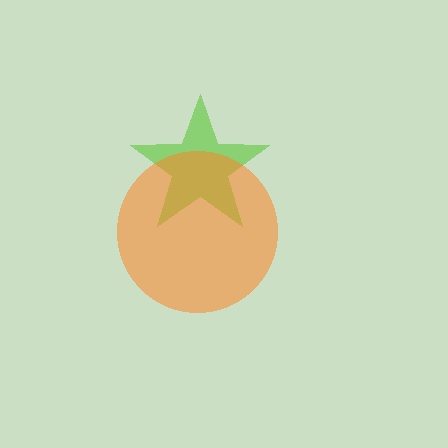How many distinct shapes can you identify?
There are 2 distinct shapes: a lime star, an orange circle.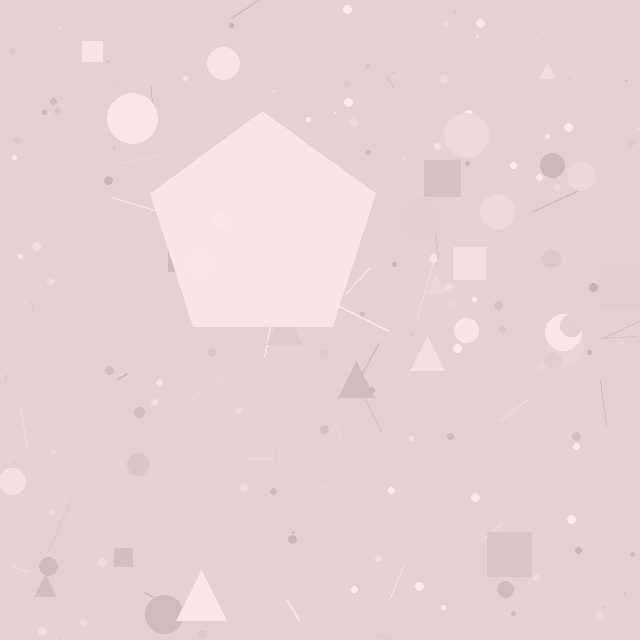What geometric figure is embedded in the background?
A pentagon is embedded in the background.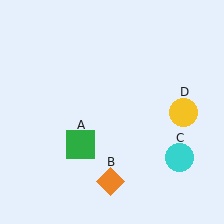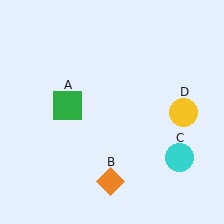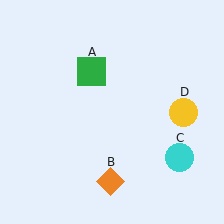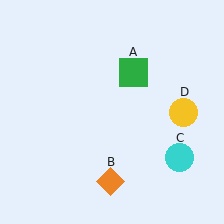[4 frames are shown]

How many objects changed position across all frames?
1 object changed position: green square (object A).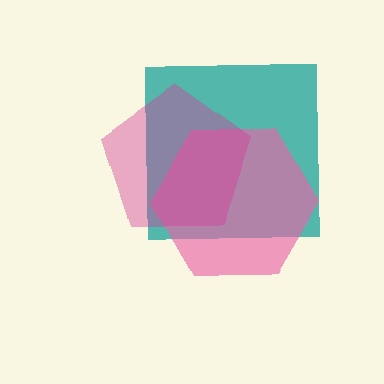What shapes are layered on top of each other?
The layered shapes are: a teal square, a pink hexagon, a magenta pentagon.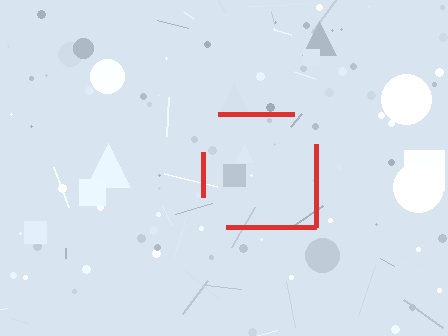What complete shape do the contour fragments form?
The contour fragments form a square.